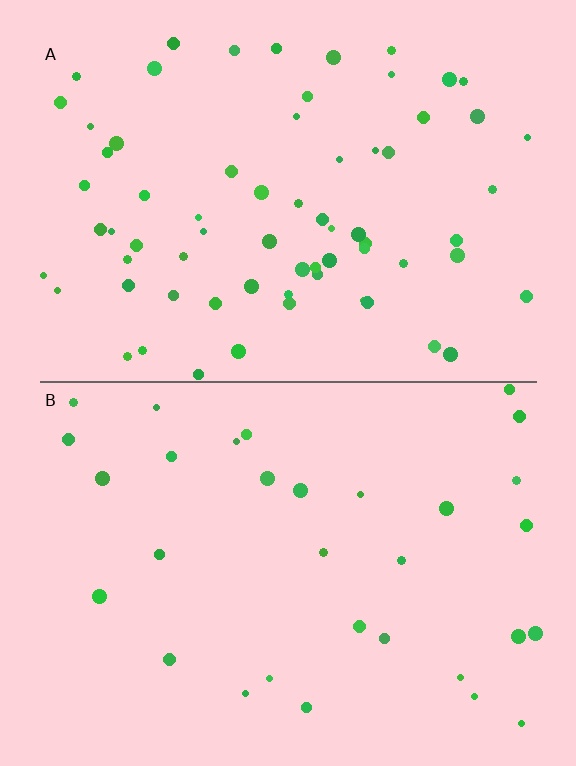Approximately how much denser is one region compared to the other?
Approximately 2.2× — region A over region B.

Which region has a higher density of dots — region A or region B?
A (the top).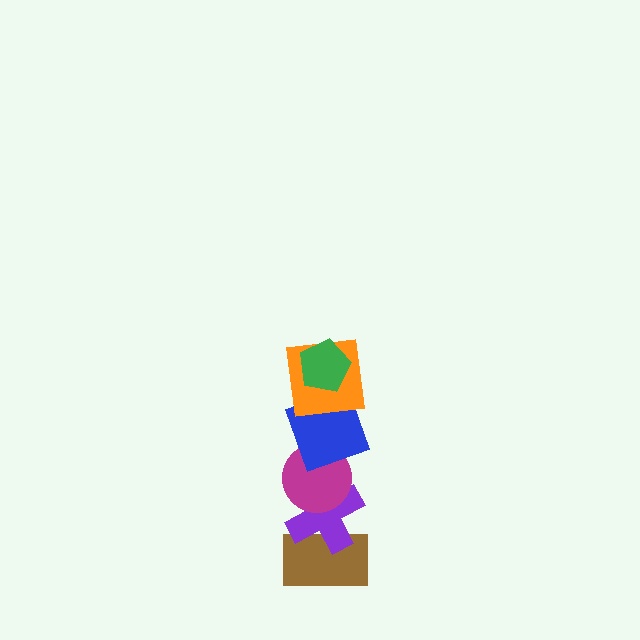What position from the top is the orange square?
The orange square is 2nd from the top.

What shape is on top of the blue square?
The orange square is on top of the blue square.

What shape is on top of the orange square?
The green pentagon is on top of the orange square.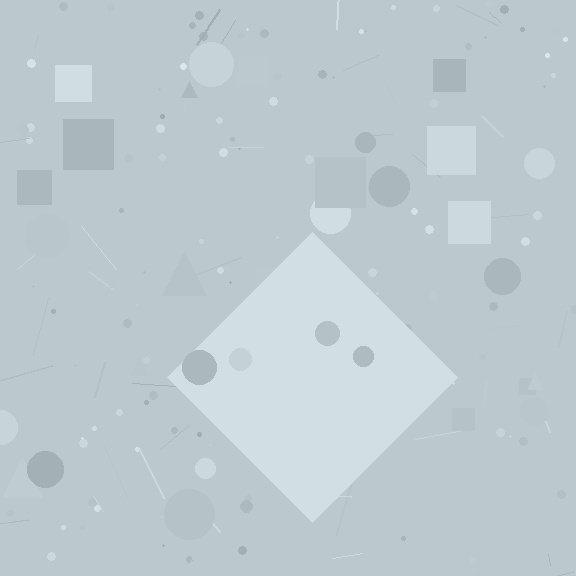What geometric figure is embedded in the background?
A diamond is embedded in the background.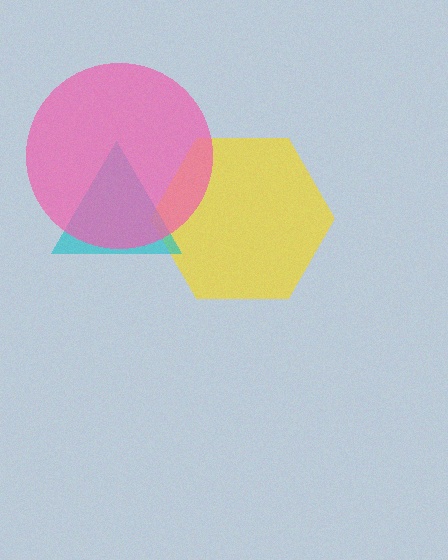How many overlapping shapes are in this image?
There are 3 overlapping shapes in the image.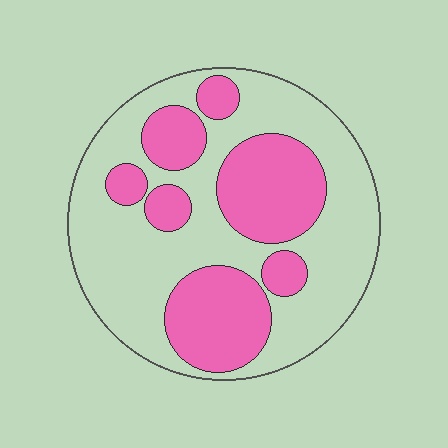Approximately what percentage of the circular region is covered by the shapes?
Approximately 35%.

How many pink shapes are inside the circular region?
7.